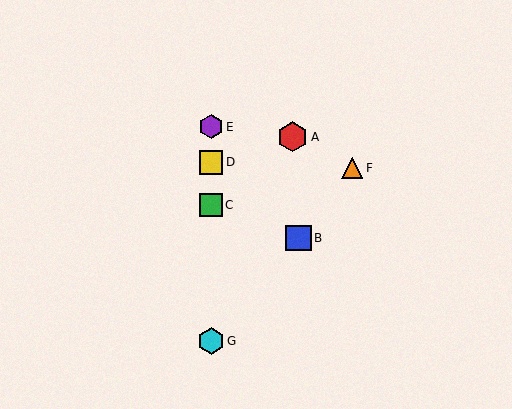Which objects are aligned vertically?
Objects C, D, E, G are aligned vertically.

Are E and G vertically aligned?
Yes, both are at x≈211.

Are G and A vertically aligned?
No, G is at x≈211 and A is at x≈293.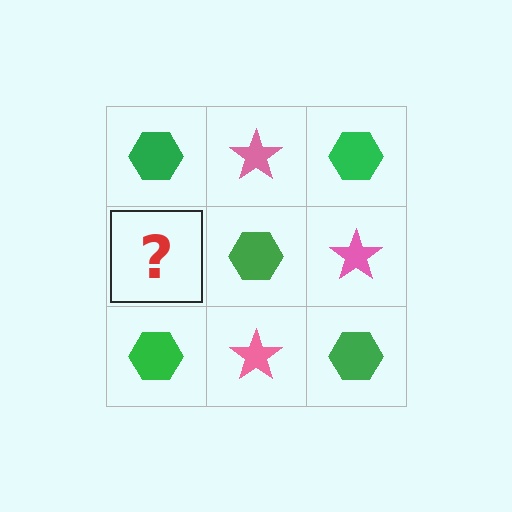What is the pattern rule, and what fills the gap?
The rule is that it alternates green hexagon and pink star in a checkerboard pattern. The gap should be filled with a pink star.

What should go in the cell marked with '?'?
The missing cell should contain a pink star.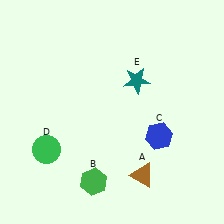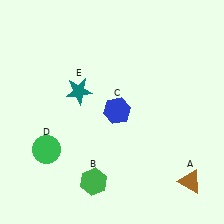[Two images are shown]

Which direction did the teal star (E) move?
The teal star (E) moved left.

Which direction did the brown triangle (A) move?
The brown triangle (A) moved right.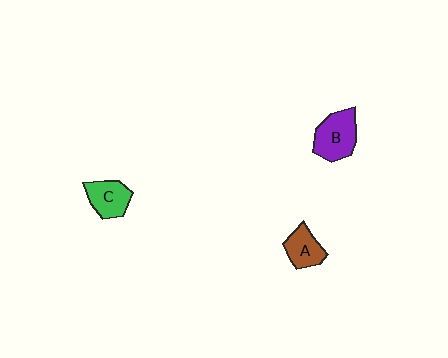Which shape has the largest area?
Shape B (purple).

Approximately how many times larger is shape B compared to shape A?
Approximately 1.4 times.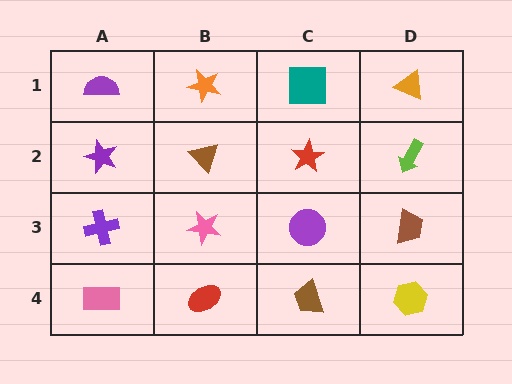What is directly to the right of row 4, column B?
A brown trapezoid.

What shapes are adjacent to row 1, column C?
A red star (row 2, column C), an orange star (row 1, column B), an orange triangle (row 1, column D).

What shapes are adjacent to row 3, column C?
A red star (row 2, column C), a brown trapezoid (row 4, column C), a pink star (row 3, column B), a brown trapezoid (row 3, column D).